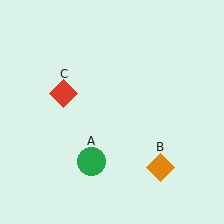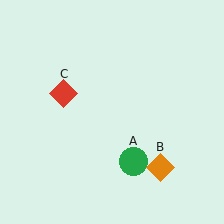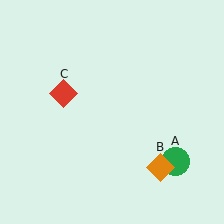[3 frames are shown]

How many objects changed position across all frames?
1 object changed position: green circle (object A).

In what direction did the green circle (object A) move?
The green circle (object A) moved right.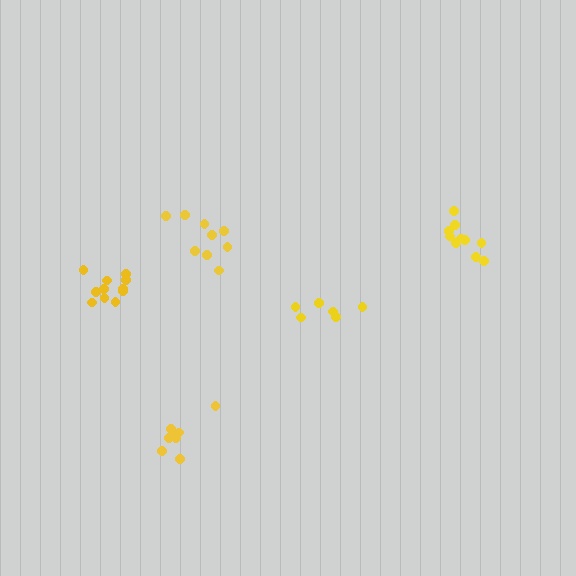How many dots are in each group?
Group 1: 9 dots, Group 2: 8 dots, Group 3: 6 dots, Group 4: 10 dots, Group 5: 12 dots (45 total).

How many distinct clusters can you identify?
There are 5 distinct clusters.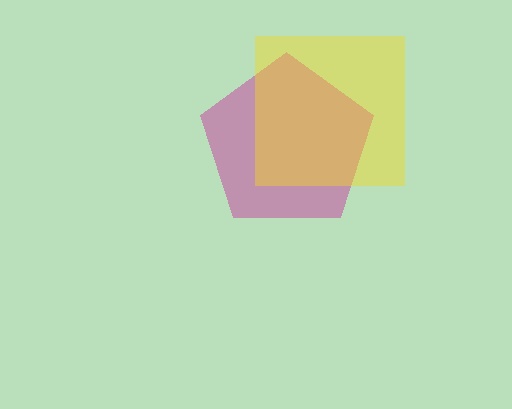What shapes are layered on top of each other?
The layered shapes are: a magenta pentagon, a yellow square.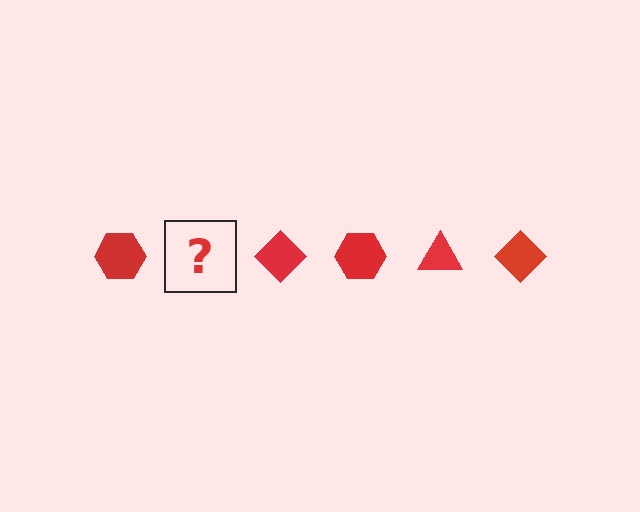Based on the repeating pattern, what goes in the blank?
The blank should be a red triangle.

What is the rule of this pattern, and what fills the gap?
The rule is that the pattern cycles through hexagon, triangle, diamond shapes in red. The gap should be filled with a red triangle.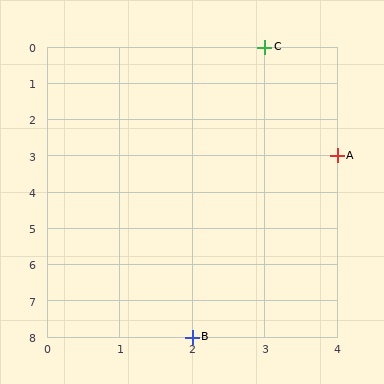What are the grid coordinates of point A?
Point A is at grid coordinates (4, 3).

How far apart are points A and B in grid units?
Points A and B are 2 columns and 5 rows apart (about 5.4 grid units diagonally).